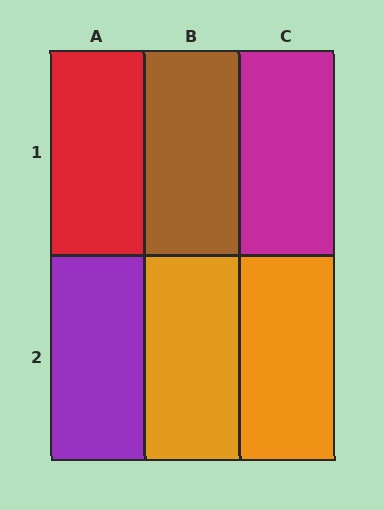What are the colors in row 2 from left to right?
Purple, orange, orange.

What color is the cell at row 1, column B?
Brown.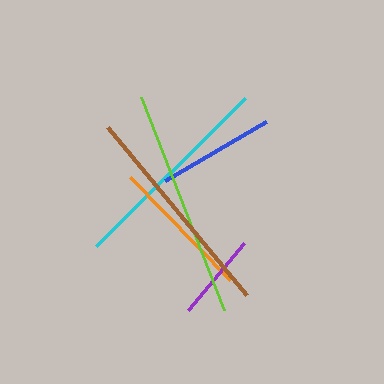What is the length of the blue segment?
The blue segment is approximately 117 pixels long.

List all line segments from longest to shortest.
From longest to shortest: lime, brown, cyan, orange, blue, purple.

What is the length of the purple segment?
The purple segment is approximately 87 pixels long.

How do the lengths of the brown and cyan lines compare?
The brown and cyan lines are approximately the same length.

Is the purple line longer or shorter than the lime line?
The lime line is longer than the purple line.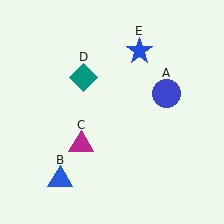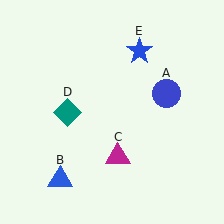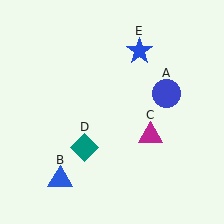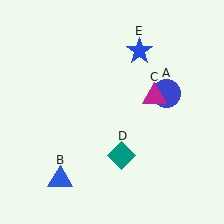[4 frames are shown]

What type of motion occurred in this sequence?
The magenta triangle (object C), teal diamond (object D) rotated counterclockwise around the center of the scene.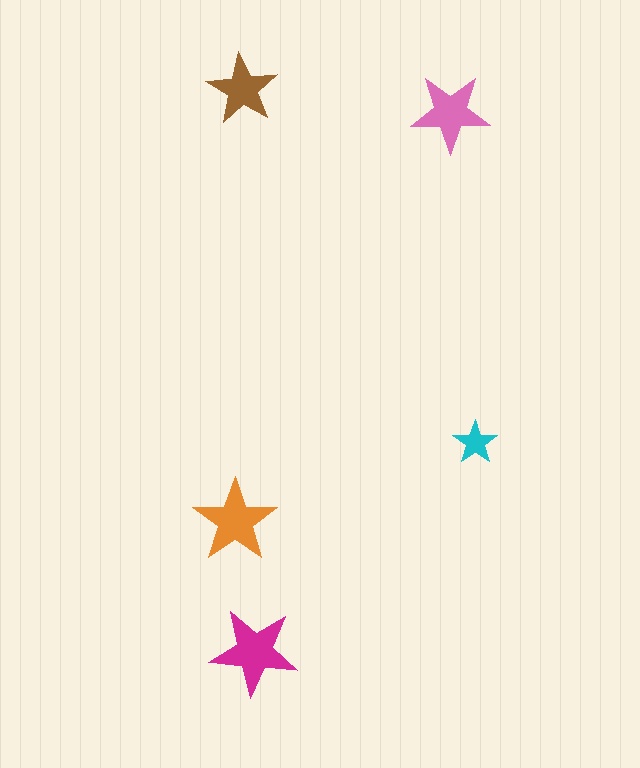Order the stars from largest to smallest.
the magenta one, the orange one, the pink one, the brown one, the cyan one.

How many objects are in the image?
There are 5 objects in the image.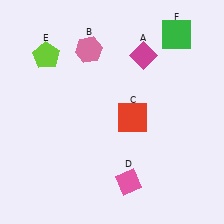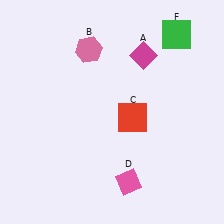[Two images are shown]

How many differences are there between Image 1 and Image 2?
There is 1 difference between the two images.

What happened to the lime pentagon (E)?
The lime pentagon (E) was removed in Image 2. It was in the top-left area of Image 1.